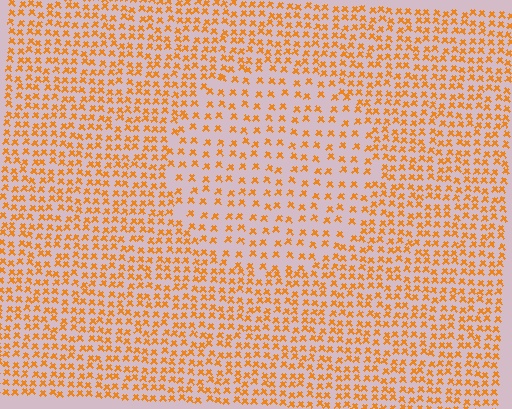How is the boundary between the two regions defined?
The boundary is defined by a change in element density (approximately 1.8x ratio). All elements are the same color, size, and shape.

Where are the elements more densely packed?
The elements are more densely packed outside the circle boundary.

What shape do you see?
I see a circle.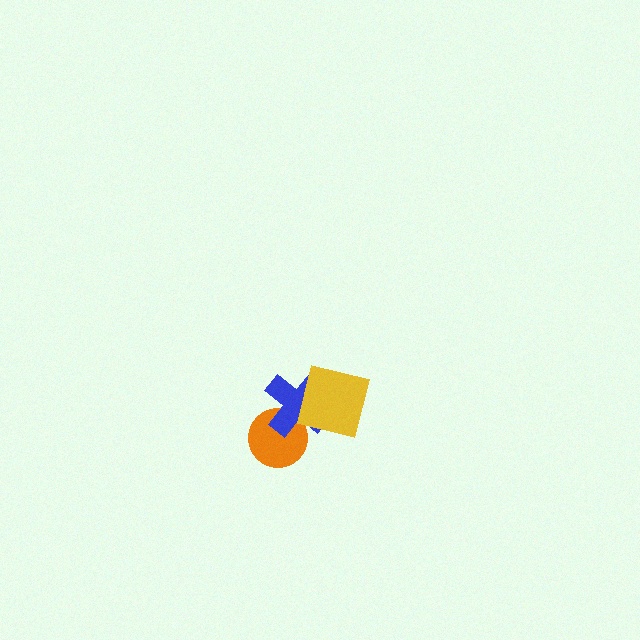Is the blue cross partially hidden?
Yes, it is partially covered by another shape.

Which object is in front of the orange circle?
The blue cross is in front of the orange circle.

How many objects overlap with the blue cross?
2 objects overlap with the blue cross.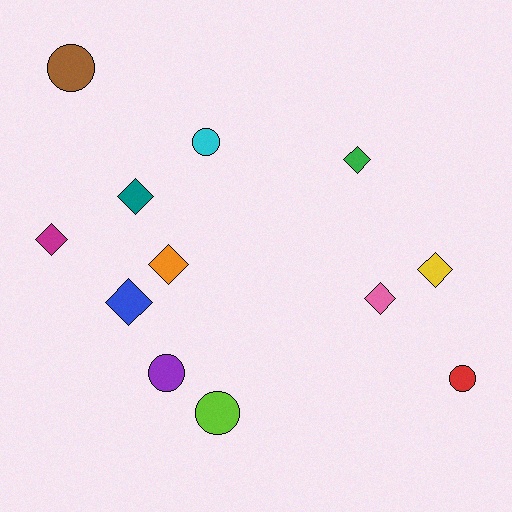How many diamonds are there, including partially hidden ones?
There are 7 diamonds.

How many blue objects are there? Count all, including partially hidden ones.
There is 1 blue object.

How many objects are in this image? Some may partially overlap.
There are 12 objects.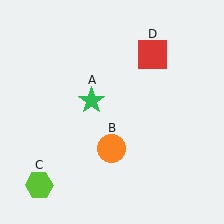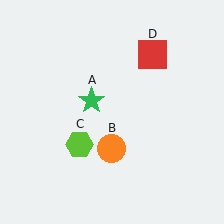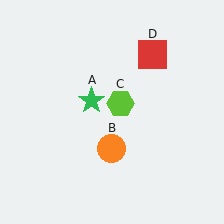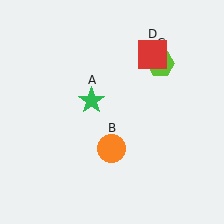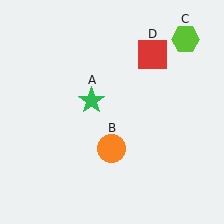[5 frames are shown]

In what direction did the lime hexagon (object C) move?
The lime hexagon (object C) moved up and to the right.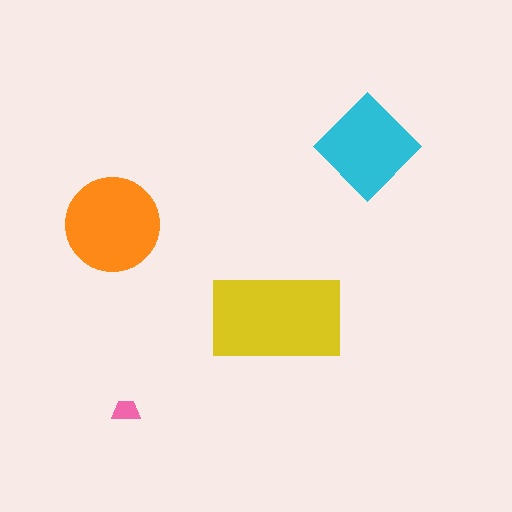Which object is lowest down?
The pink trapezoid is bottommost.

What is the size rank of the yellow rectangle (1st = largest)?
1st.